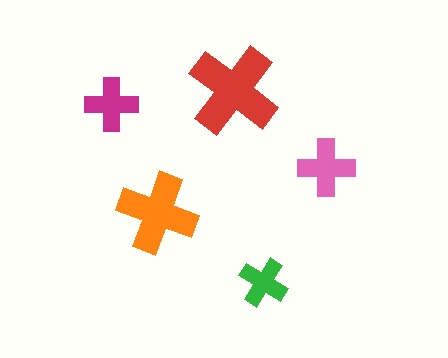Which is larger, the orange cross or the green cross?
The orange one.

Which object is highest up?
The red cross is topmost.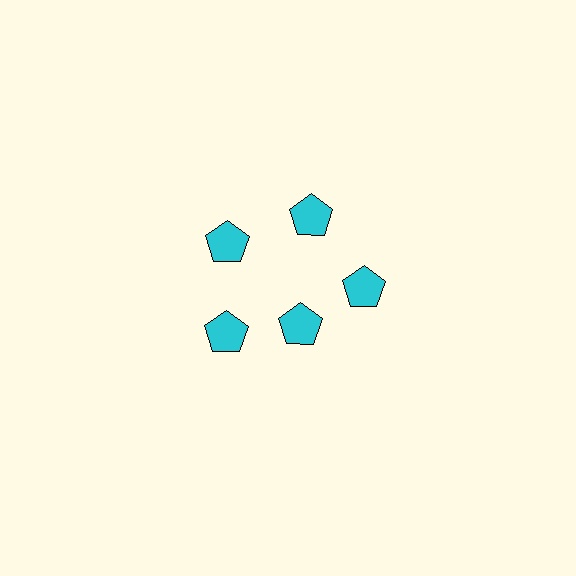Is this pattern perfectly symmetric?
No. The 5 cyan pentagons are arranged in a ring, but one element near the 5 o'clock position is pulled inward toward the center, breaking the 5-fold rotational symmetry.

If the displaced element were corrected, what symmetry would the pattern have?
It would have 5-fold rotational symmetry — the pattern would map onto itself every 72 degrees.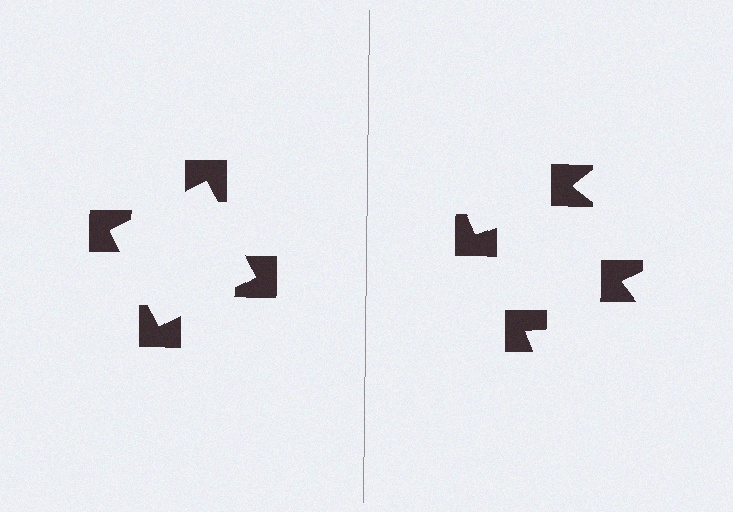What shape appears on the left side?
An illusory square.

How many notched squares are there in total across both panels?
8 — 4 on each side.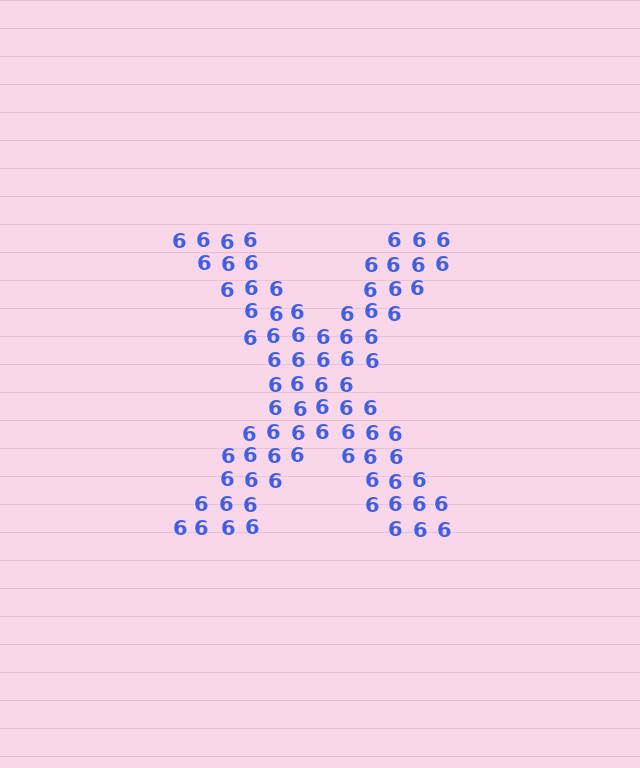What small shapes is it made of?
It is made of small digit 6's.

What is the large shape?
The large shape is the letter X.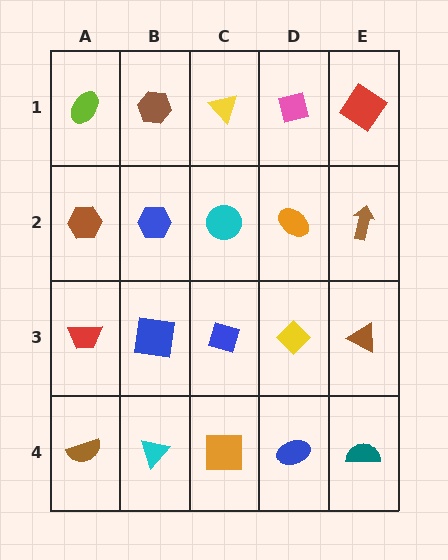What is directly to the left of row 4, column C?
A cyan triangle.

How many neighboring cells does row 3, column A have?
3.